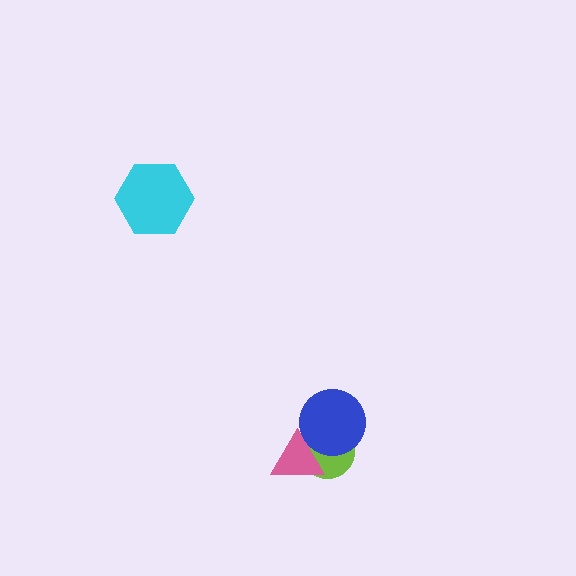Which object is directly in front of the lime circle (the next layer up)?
The pink triangle is directly in front of the lime circle.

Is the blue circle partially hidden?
No, no other shape covers it.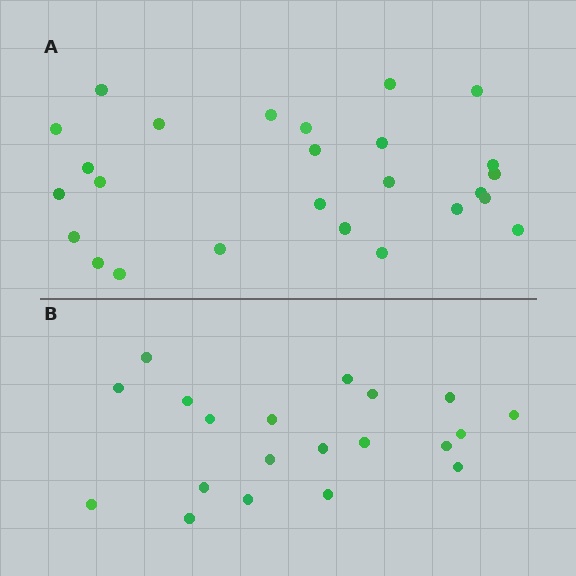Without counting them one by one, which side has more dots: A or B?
Region A (the top region) has more dots.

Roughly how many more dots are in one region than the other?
Region A has about 6 more dots than region B.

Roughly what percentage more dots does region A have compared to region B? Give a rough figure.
About 30% more.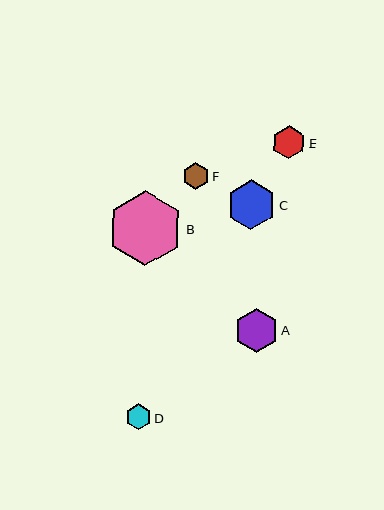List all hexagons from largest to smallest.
From largest to smallest: B, C, A, E, F, D.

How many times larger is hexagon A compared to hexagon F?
Hexagon A is approximately 1.7 times the size of hexagon F.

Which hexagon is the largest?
Hexagon B is the largest with a size of approximately 76 pixels.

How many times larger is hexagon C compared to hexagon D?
Hexagon C is approximately 1.9 times the size of hexagon D.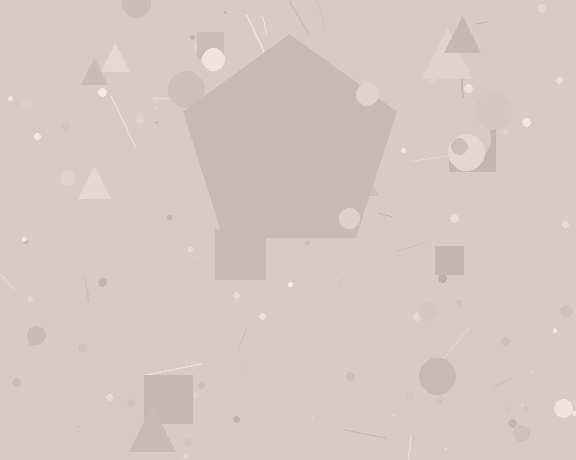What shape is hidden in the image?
A pentagon is hidden in the image.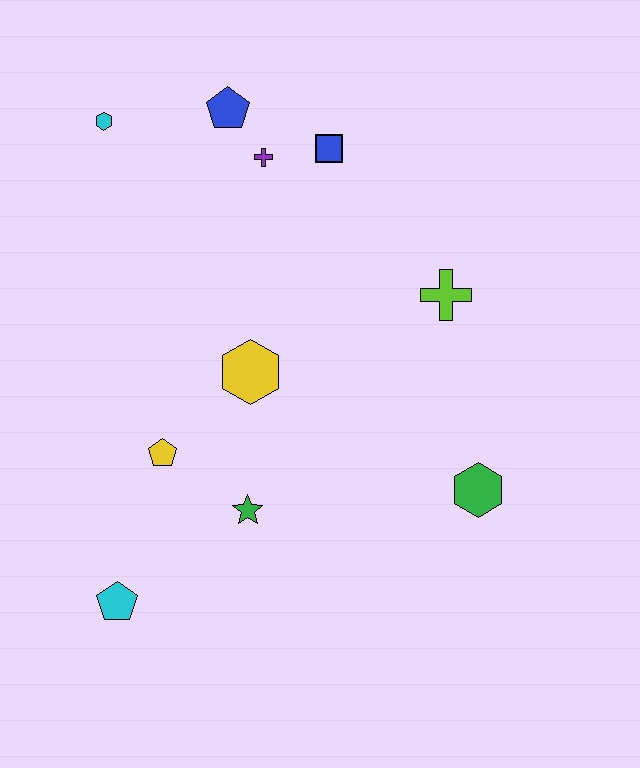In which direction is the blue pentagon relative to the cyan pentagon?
The blue pentagon is above the cyan pentagon.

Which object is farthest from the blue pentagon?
The cyan pentagon is farthest from the blue pentagon.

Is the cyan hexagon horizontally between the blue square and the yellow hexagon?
No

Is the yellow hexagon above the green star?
Yes